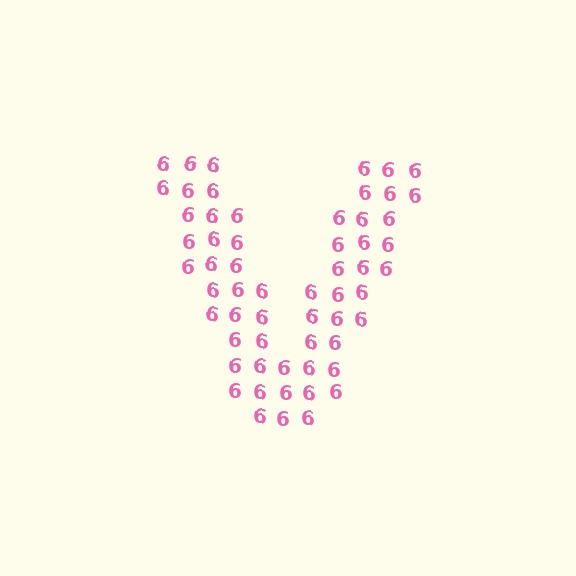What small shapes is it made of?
It is made of small digit 6's.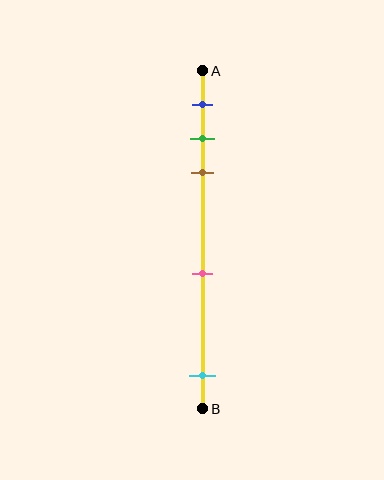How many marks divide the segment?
There are 5 marks dividing the segment.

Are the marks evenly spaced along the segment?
No, the marks are not evenly spaced.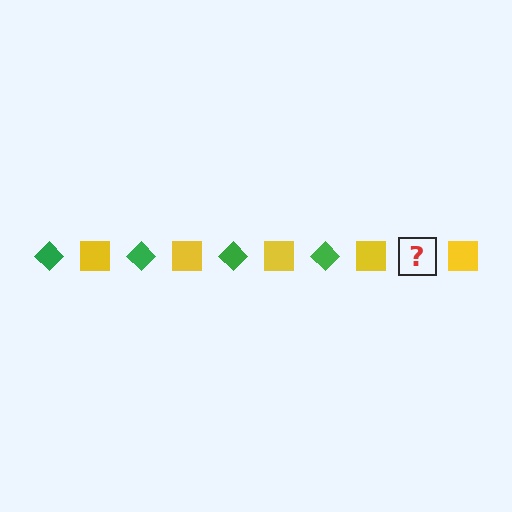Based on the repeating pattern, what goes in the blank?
The blank should be a green diamond.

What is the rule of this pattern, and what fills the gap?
The rule is that the pattern alternates between green diamond and yellow square. The gap should be filled with a green diamond.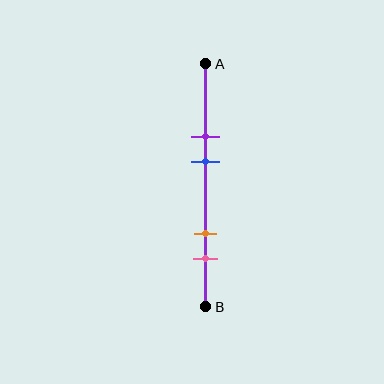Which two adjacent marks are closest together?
The purple and blue marks are the closest adjacent pair.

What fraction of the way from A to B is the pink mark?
The pink mark is approximately 80% (0.8) of the way from A to B.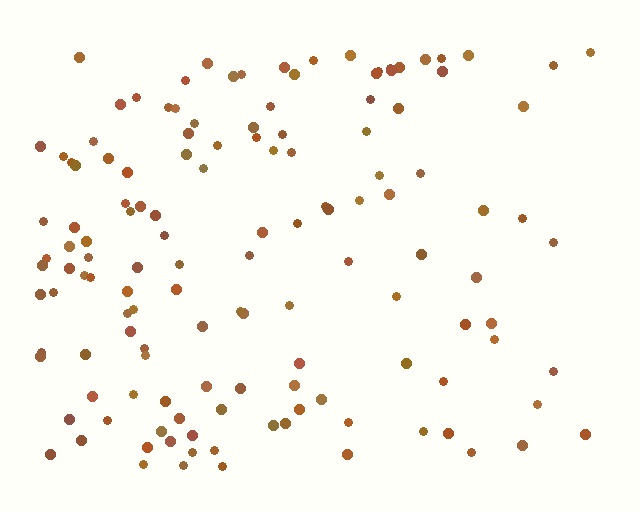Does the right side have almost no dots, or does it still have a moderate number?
Still a moderate number, just noticeably fewer than the left.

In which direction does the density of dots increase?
From right to left, with the left side densest.